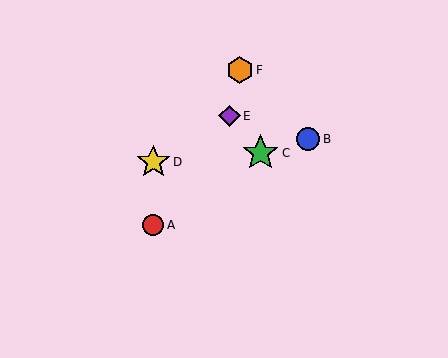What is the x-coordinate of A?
Object A is at x≈153.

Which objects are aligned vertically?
Objects A, D are aligned vertically.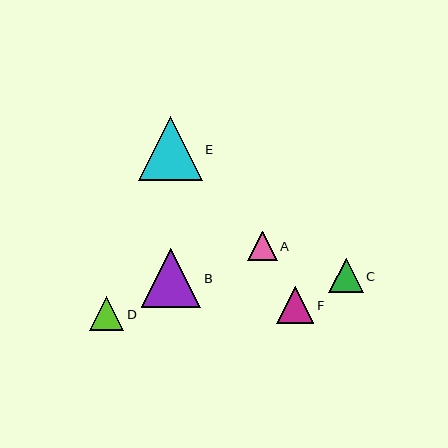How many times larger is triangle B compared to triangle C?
Triangle B is approximately 1.7 times the size of triangle C.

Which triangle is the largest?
Triangle E is the largest with a size of approximately 64 pixels.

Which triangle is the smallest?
Triangle A is the smallest with a size of approximately 30 pixels.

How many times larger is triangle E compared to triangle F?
Triangle E is approximately 1.7 times the size of triangle F.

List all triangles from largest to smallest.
From largest to smallest: E, B, F, C, D, A.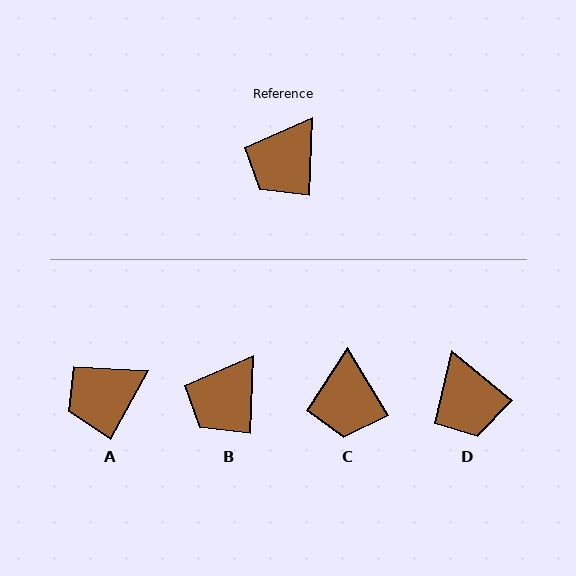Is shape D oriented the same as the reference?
No, it is off by about 53 degrees.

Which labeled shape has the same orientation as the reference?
B.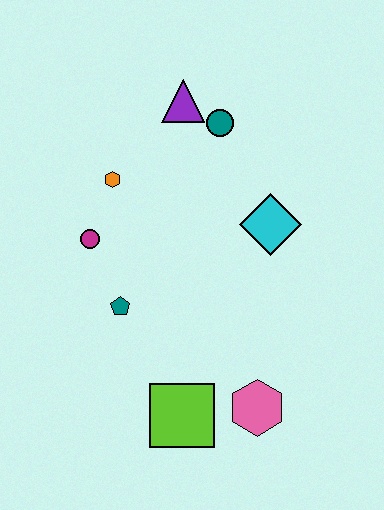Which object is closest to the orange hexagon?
The magenta circle is closest to the orange hexagon.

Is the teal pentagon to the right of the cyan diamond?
No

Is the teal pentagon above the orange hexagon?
No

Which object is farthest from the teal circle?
The lime square is farthest from the teal circle.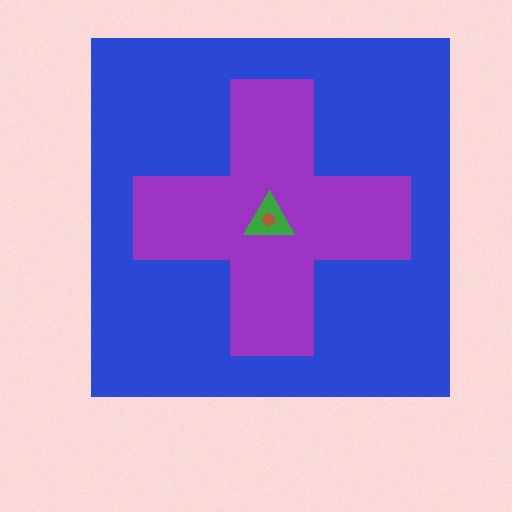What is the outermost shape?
The blue square.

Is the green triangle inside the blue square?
Yes.